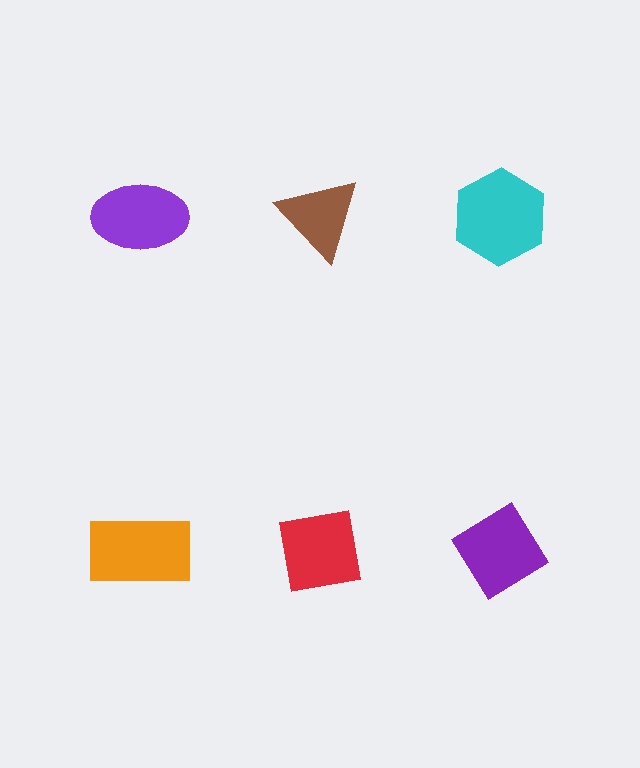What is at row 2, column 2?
A red square.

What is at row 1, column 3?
A cyan hexagon.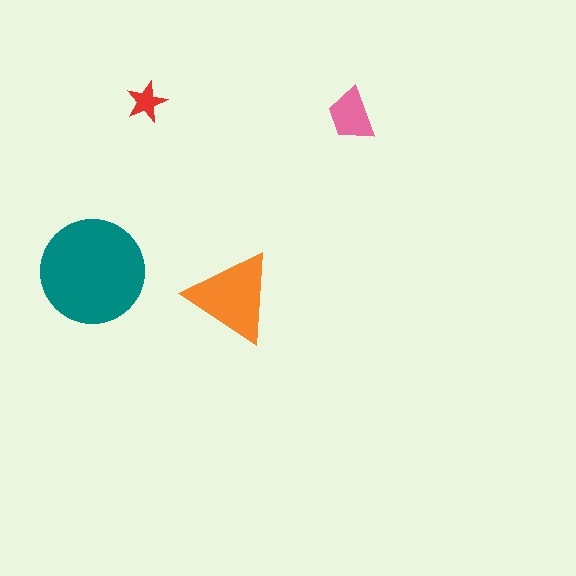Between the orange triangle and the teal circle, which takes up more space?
The teal circle.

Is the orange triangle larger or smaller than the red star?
Larger.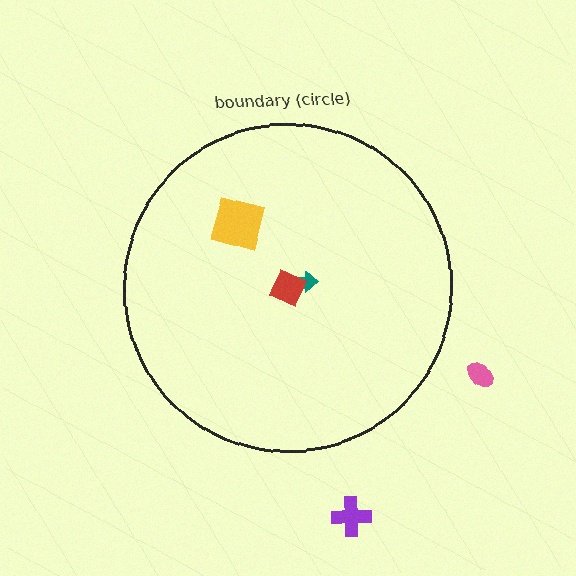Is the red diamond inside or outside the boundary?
Inside.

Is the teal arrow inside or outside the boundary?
Inside.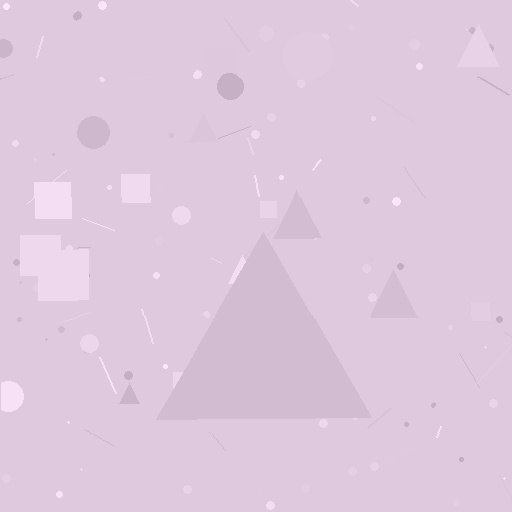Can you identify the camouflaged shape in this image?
The camouflaged shape is a triangle.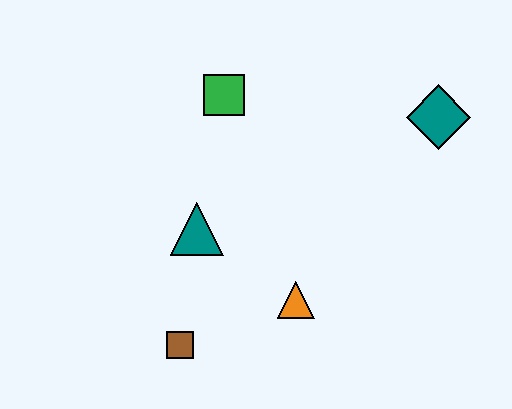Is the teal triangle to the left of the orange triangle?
Yes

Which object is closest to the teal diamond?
The green square is closest to the teal diamond.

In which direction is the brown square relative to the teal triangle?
The brown square is below the teal triangle.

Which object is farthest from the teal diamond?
The brown square is farthest from the teal diamond.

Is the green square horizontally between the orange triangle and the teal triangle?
Yes